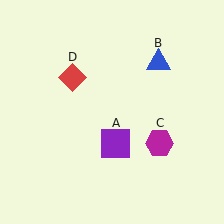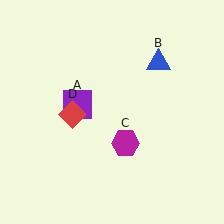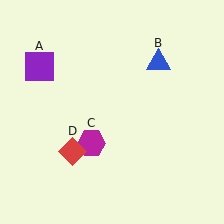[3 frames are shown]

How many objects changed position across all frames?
3 objects changed position: purple square (object A), magenta hexagon (object C), red diamond (object D).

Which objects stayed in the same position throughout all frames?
Blue triangle (object B) remained stationary.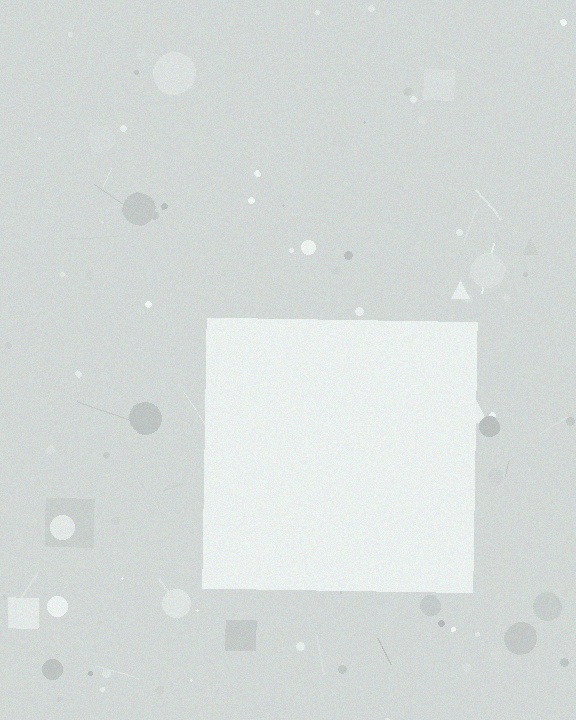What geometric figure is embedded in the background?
A square is embedded in the background.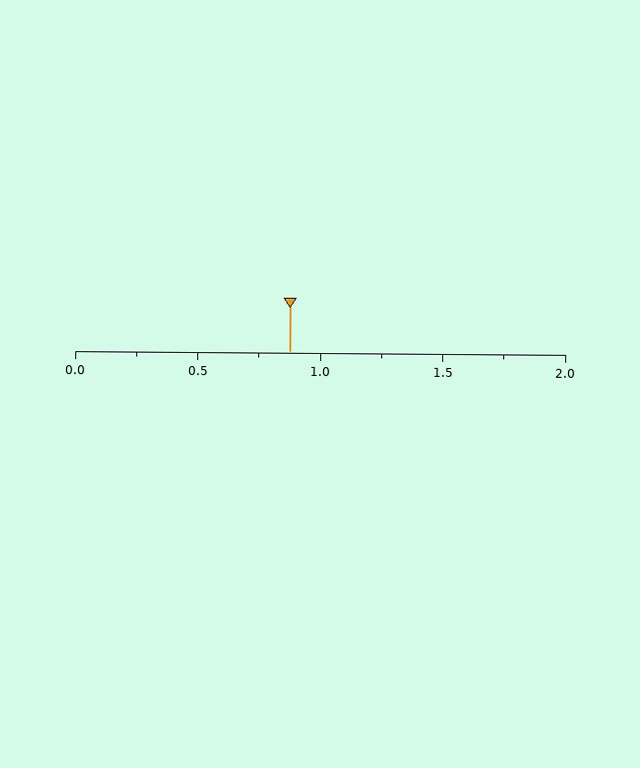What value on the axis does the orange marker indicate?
The marker indicates approximately 0.88.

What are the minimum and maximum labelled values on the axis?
The axis runs from 0.0 to 2.0.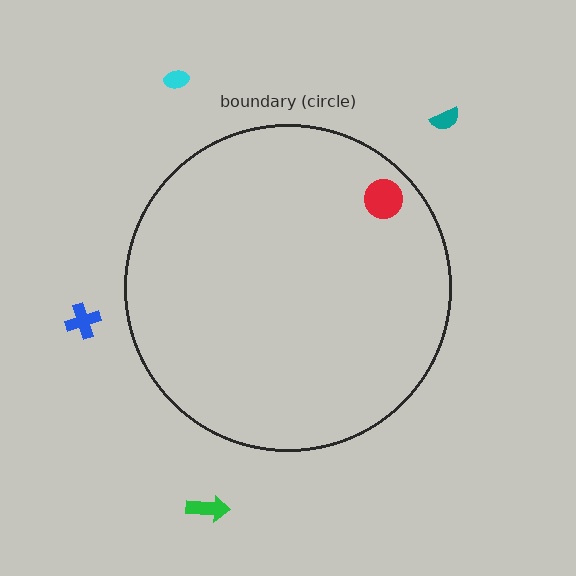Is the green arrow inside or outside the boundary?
Outside.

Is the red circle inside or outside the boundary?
Inside.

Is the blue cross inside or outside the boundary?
Outside.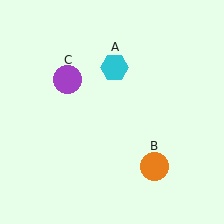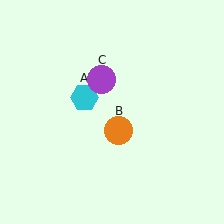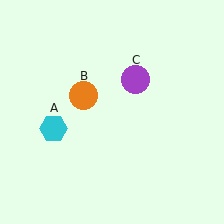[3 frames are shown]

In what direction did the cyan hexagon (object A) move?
The cyan hexagon (object A) moved down and to the left.